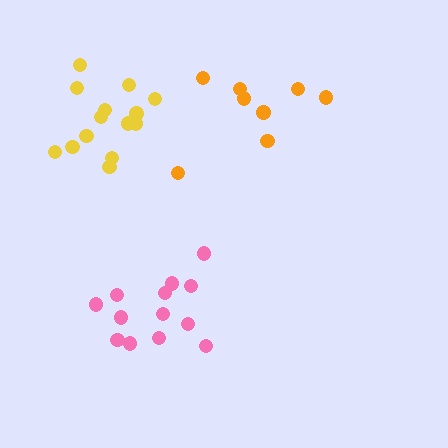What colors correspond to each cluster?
The clusters are colored: yellow, pink, orange.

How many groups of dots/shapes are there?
There are 3 groups.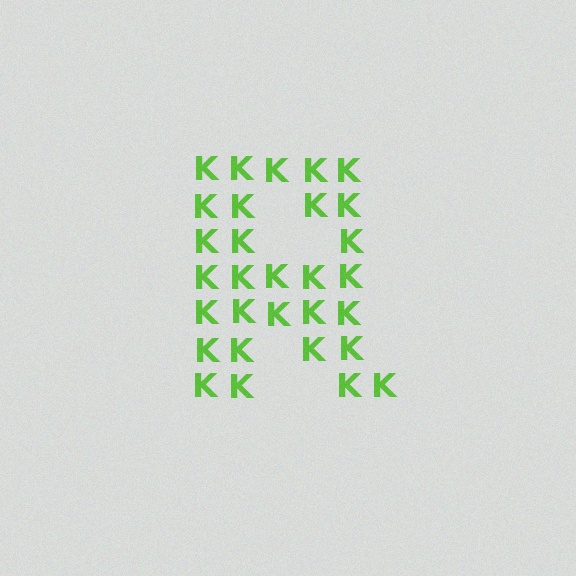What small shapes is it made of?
It is made of small letter K's.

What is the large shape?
The large shape is the letter R.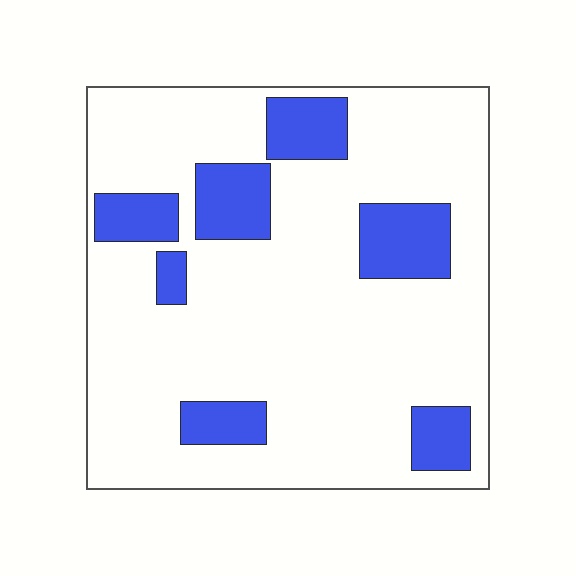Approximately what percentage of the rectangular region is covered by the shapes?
Approximately 20%.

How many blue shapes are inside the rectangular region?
7.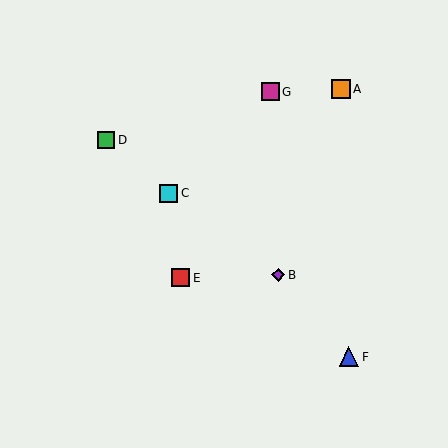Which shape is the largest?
The blue triangle (labeled F) is the largest.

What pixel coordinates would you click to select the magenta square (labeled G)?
Click at (271, 92) to select the magenta square G.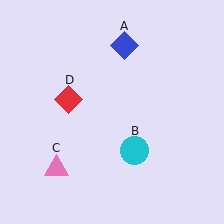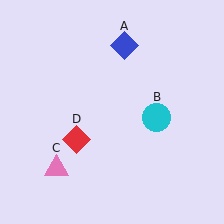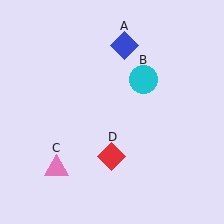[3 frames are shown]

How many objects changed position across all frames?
2 objects changed position: cyan circle (object B), red diamond (object D).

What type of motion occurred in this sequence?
The cyan circle (object B), red diamond (object D) rotated counterclockwise around the center of the scene.